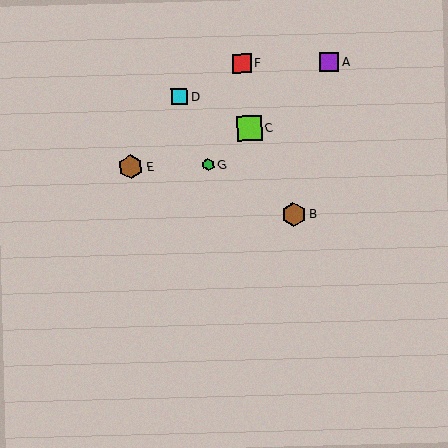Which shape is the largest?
The lime square (labeled C) is the largest.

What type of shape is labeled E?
Shape E is a brown hexagon.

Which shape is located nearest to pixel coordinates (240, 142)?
The lime square (labeled C) at (250, 128) is nearest to that location.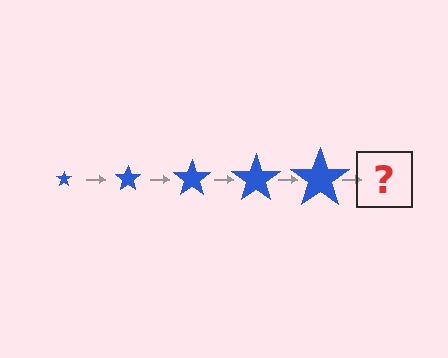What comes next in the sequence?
The next element should be a blue star, larger than the previous one.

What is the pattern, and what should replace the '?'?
The pattern is that the star gets progressively larger each step. The '?' should be a blue star, larger than the previous one.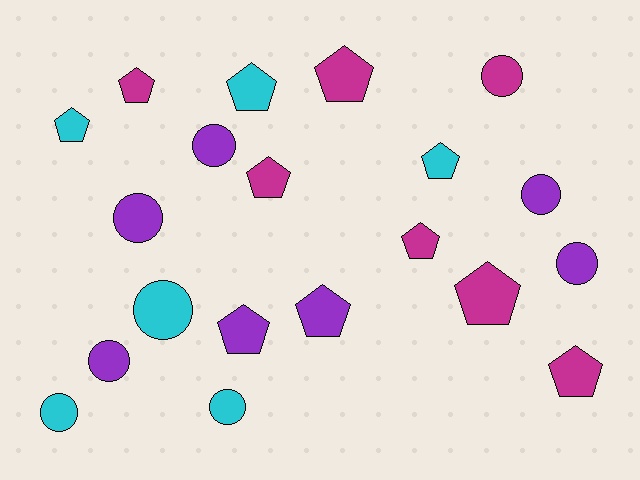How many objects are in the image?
There are 20 objects.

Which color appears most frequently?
Purple, with 7 objects.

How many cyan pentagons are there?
There are 3 cyan pentagons.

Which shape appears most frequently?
Pentagon, with 11 objects.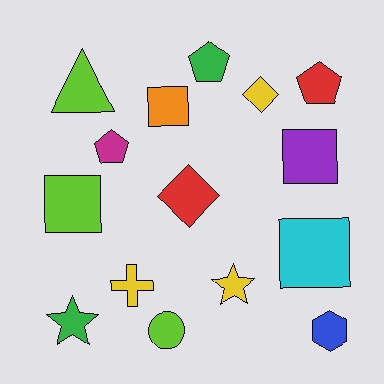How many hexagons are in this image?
There is 1 hexagon.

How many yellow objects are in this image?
There are 3 yellow objects.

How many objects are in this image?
There are 15 objects.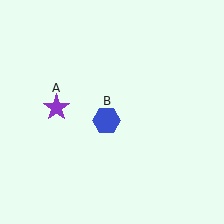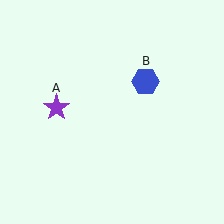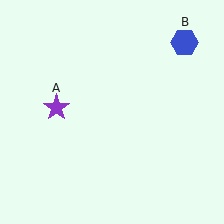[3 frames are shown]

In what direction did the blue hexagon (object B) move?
The blue hexagon (object B) moved up and to the right.